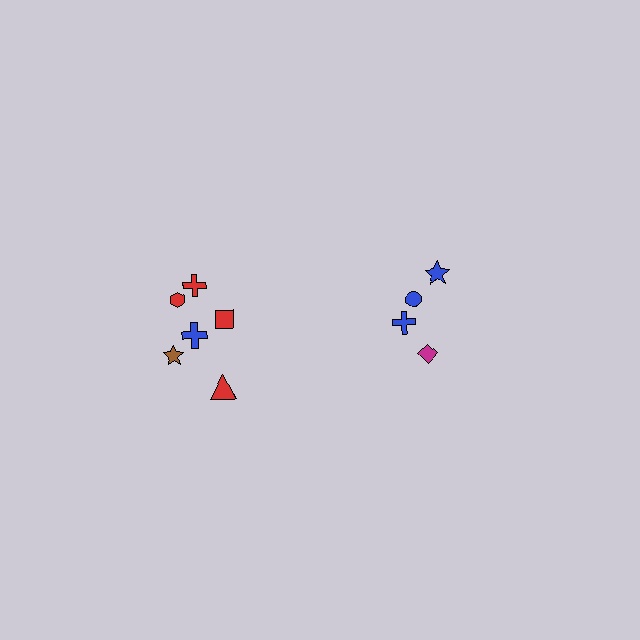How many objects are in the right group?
There are 4 objects.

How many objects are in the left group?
There are 6 objects.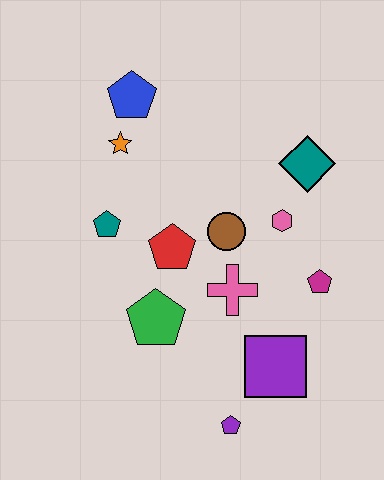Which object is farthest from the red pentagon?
The purple pentagon is farthest from the red pentagon.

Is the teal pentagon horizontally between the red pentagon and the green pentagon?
No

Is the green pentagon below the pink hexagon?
Yes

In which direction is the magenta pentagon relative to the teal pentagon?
The magenta pentagon is to the right of the teal pentagon.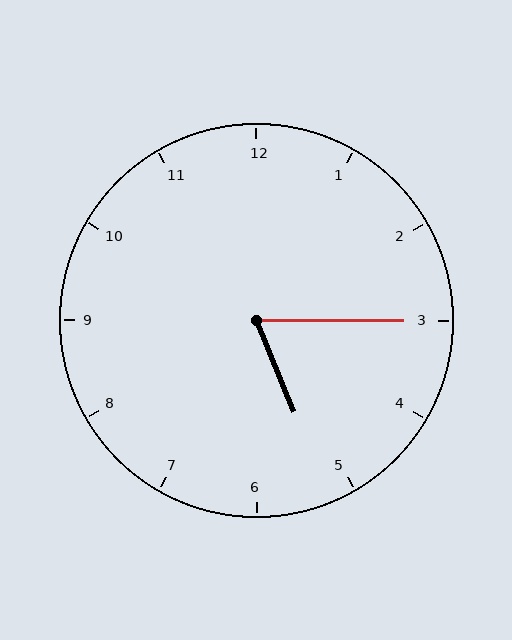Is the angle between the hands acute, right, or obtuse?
It is acute.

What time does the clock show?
5:15.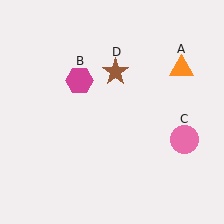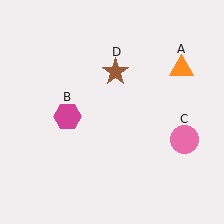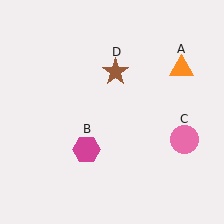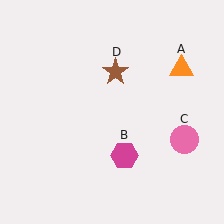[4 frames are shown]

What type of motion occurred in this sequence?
The magenta hexagon (object B) rotated counterclockwise around the center of the scene.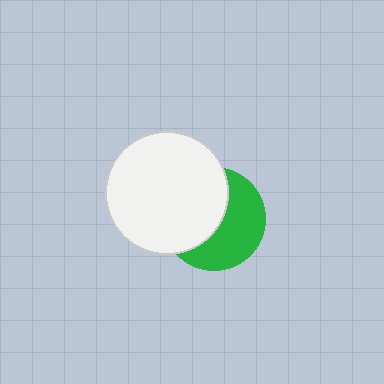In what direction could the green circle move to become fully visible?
The green circle could move right. That would shift it out from behind the white circle entirely.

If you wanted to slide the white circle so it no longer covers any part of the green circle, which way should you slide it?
Slide it left — that is the most direct way to separate the two shapes.